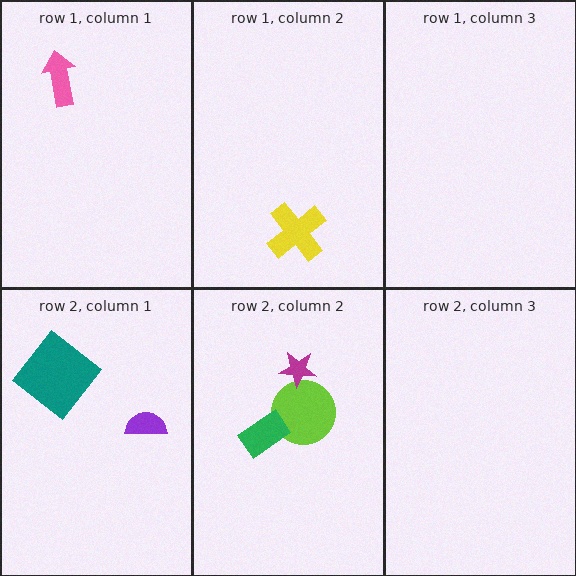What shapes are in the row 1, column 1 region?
The pink arrow.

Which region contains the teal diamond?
The row 2, column 1 region.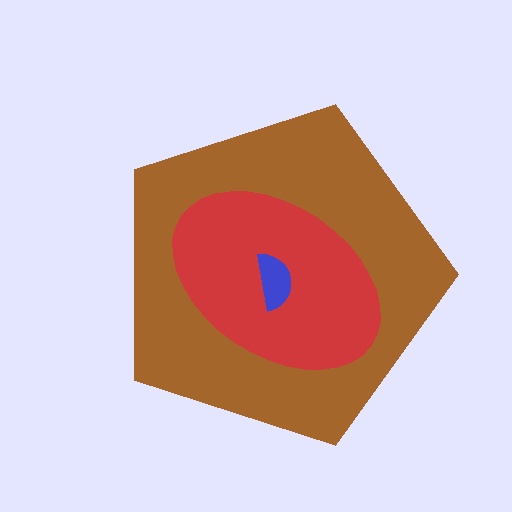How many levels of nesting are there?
3.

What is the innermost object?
The blue semicircle.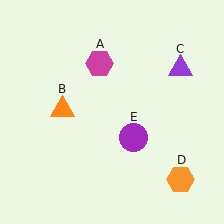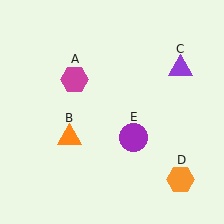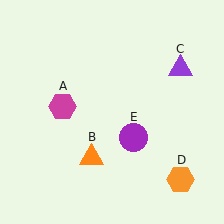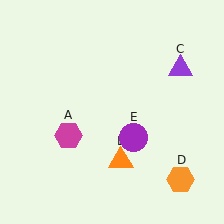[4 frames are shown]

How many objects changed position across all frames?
2 objects changed position: magenta hexagon (object A), orange triangle (object B).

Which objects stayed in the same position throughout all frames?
Purple triangle (object C) and orange hexagon (object D) and purple circle (object E) remained stationary.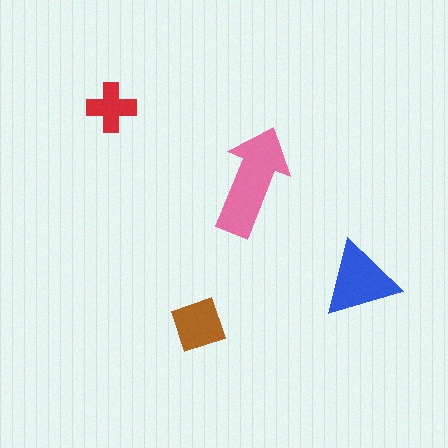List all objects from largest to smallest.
The pink arrow, the blue triangle, the brown square, the red cross.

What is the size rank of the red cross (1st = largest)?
4th.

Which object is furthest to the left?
The red cross is leftmost.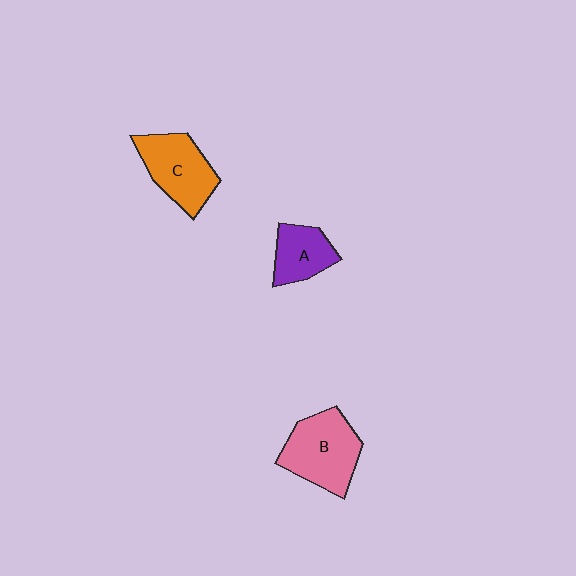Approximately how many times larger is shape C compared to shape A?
Approximately 1.5 times.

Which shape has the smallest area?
Shape A (purple).